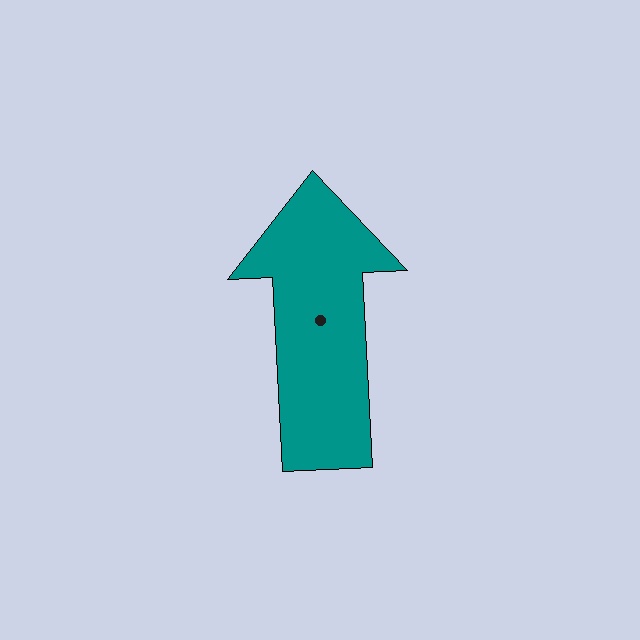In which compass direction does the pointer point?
North.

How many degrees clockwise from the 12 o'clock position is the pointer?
Approximately 357 degrees.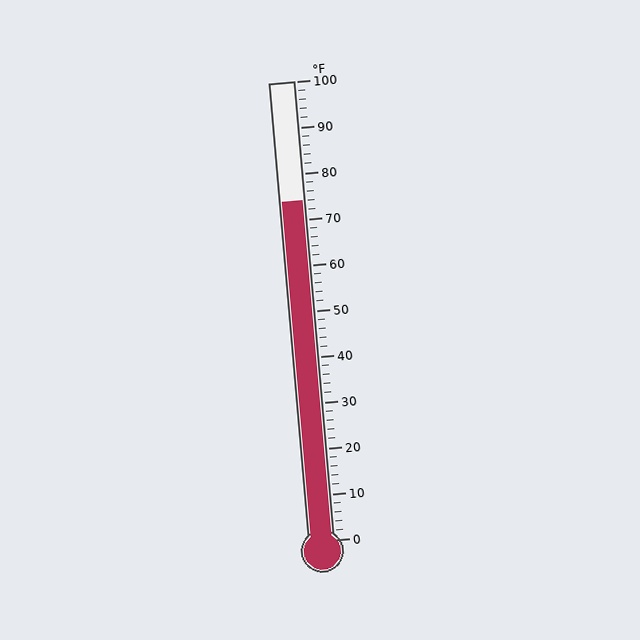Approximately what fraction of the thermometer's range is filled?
The thermometer is filled to approximately 75% of its range.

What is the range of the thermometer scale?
The thermometer scale ranges from 0°F to 100°F.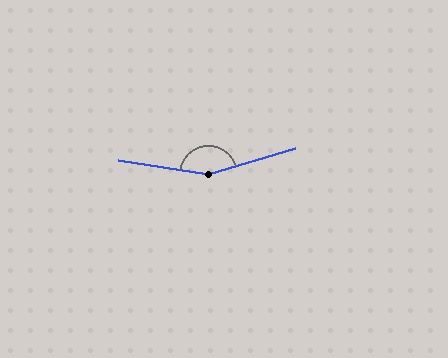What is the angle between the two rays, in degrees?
Approximately 154 degrees.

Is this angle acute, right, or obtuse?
It is obtuse.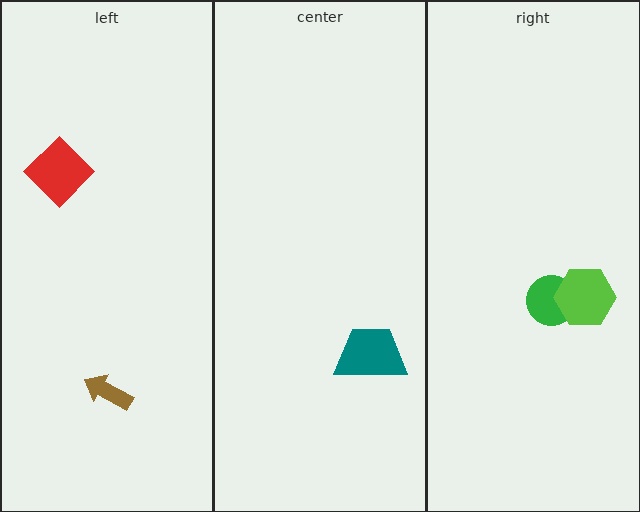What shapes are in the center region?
The teal trapezoid.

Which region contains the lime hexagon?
The right region.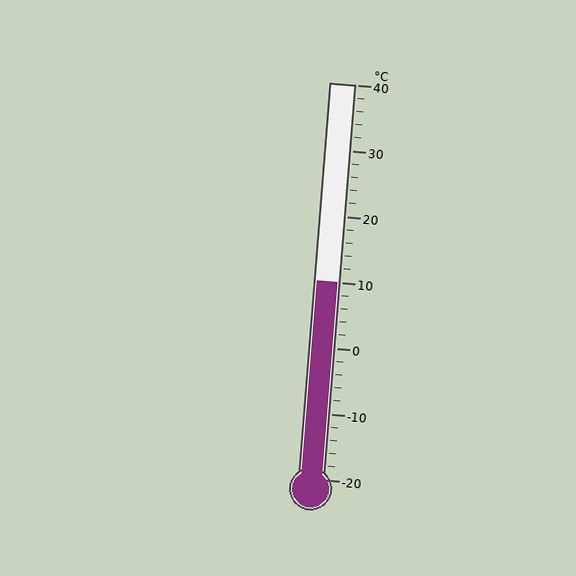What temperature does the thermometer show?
The thermometer shows approximately 10°C.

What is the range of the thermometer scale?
The thermometer scale ranges from -20°C to 40°C.